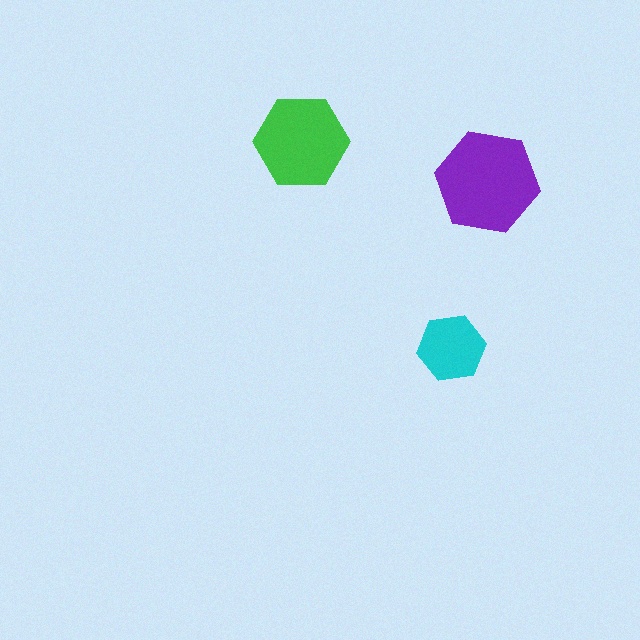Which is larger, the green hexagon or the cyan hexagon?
The green one.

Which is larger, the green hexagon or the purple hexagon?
The purple one.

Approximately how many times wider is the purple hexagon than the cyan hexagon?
About 1.5 times wider.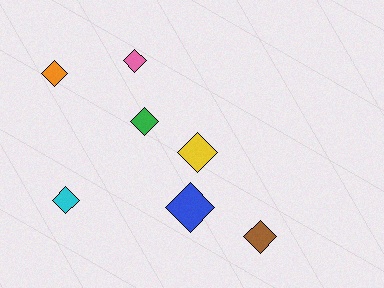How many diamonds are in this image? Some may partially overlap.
There are 7 diamonds.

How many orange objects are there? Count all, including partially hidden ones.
There is 1 orange object.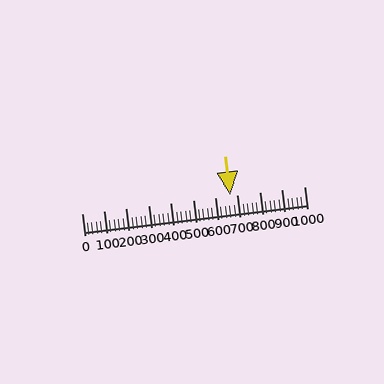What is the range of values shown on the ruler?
The ruler shows values from 0 to 1000.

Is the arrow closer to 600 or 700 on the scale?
The arrow is closer to 700.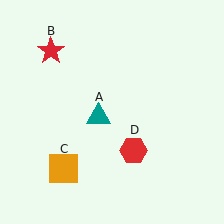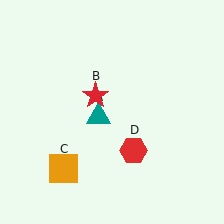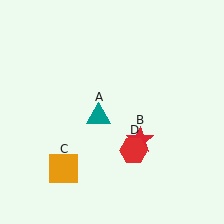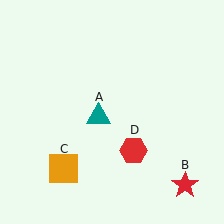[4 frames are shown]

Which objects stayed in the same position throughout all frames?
Teal triangle (object A) and orange square (object C) and red hexagon (object D) remained stationary.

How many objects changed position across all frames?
1 object changed position: red star (object B).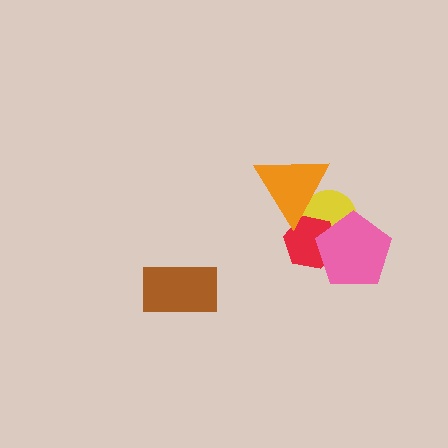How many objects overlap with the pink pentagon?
2 objects overlap with the pink pentagon.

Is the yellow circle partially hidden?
Yes, it is partially covered by another shape.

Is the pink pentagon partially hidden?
No, no other shape covers it.